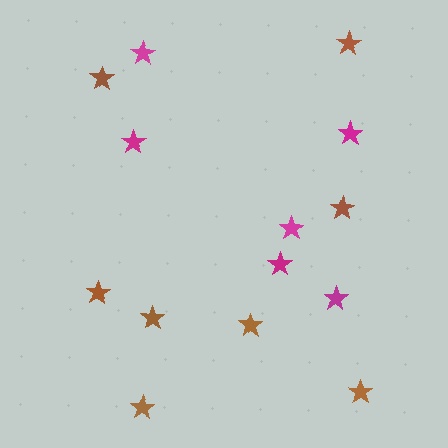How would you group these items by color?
There are 2 groups: one group of brown stars (8) and one group of magenta stars (6).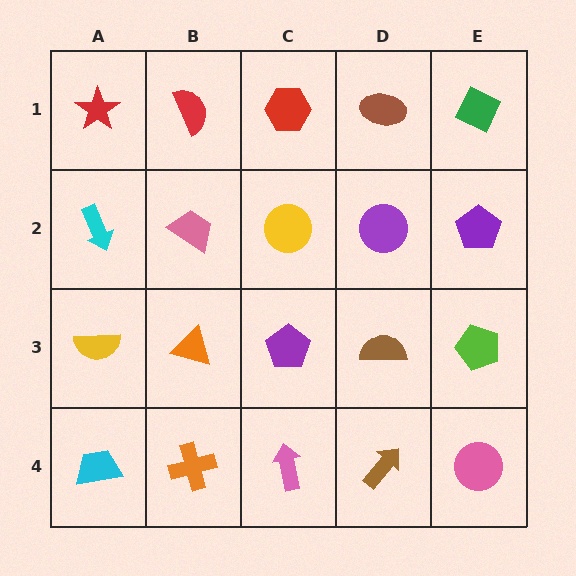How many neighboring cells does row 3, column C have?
4.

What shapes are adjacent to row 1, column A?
A cyan arrow (row 2, column A), a red semicircle (row 1, column B).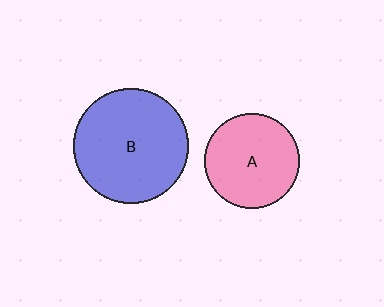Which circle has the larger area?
Circle B (blue).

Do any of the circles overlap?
No, none of the circles overlap.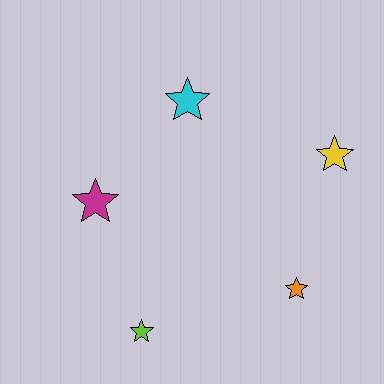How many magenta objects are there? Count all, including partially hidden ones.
There is 1 magenta object.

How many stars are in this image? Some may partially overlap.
There are 5 stars.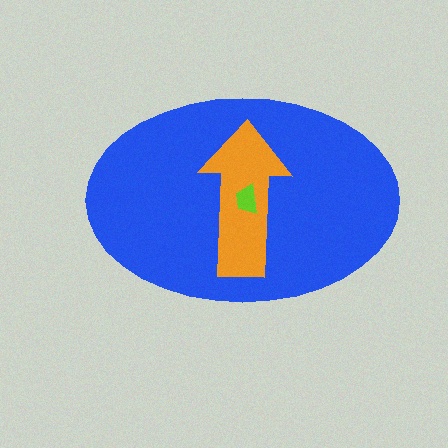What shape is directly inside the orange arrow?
The lime trapezoid.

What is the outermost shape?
The blue ellipse.